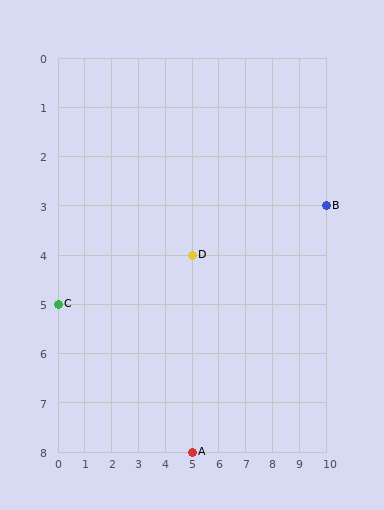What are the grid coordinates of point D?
Point D is at grid coordinates (5, 4).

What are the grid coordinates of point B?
Point B is at grid coordinates (10, 3).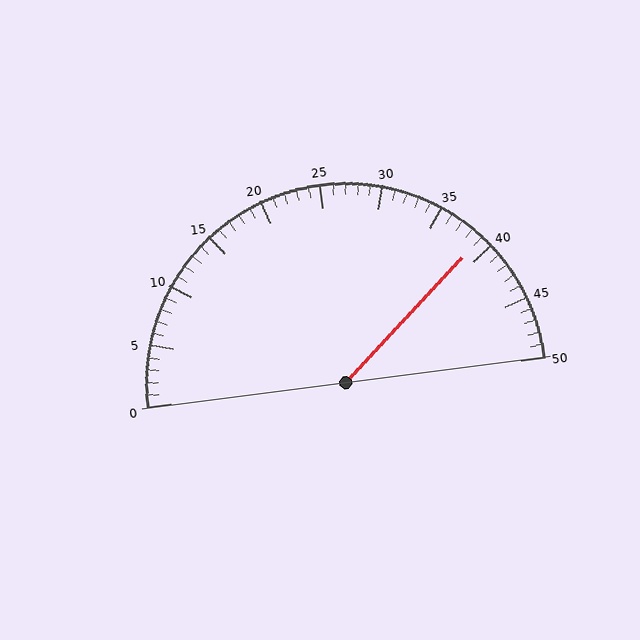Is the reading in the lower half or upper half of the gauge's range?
The reading is in the upper half of the range (0 to 50).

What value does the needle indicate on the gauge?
The needle indicates approximately 39.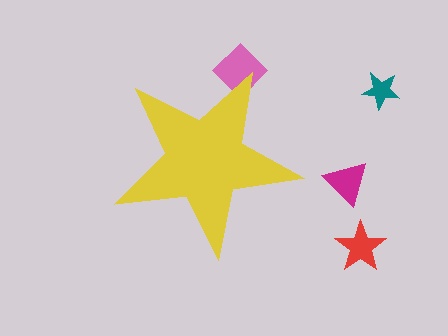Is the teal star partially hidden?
No, the teal star is fully visible.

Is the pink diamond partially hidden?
Yes, the pink diamond is partially hidden behind the yellow star.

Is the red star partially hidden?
No, the red star is fully visible.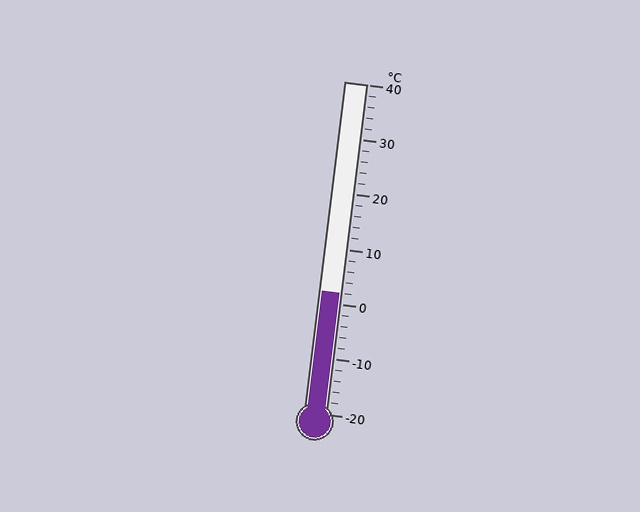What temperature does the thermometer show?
The thermometer shows approximately 2°C.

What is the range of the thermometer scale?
The thermometer scale ranges from -20°C to 40°C.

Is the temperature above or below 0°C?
The temperature is above 0°C.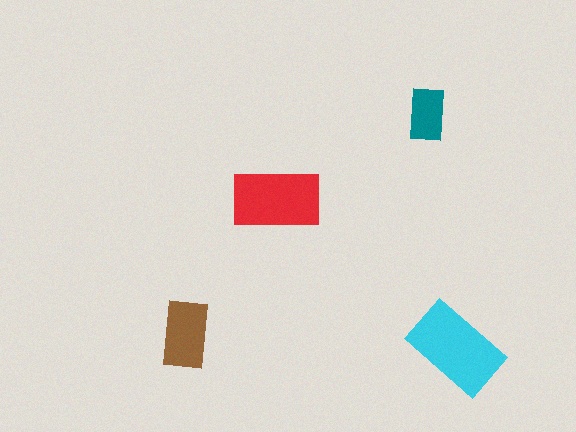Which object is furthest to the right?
The cyan rectangle is rightmost.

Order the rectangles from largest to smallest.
the cyan one, the red one, the brown one, the teal one.